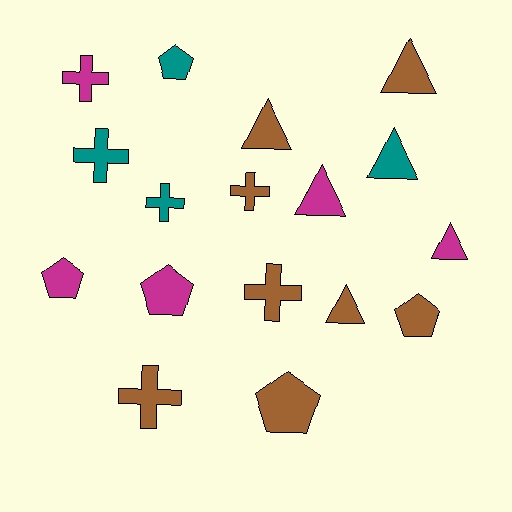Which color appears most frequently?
Brown, with 8 objects.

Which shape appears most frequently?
Triangle, with 6 objects.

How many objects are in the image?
There are 17 objects.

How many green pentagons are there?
There are no green pentagons.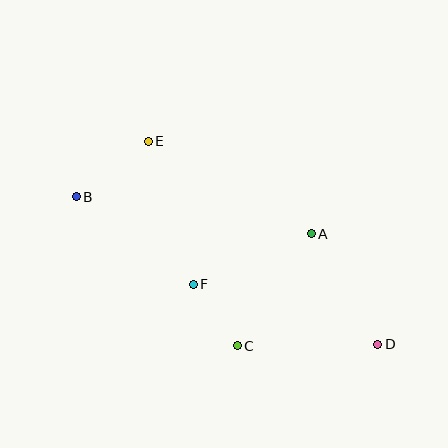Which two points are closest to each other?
Points C and F are closest to each other.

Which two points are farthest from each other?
Points B and D are farthest from each other.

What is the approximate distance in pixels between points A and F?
The distance between A and F is approximately 128 pixels.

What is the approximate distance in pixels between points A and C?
The distance between A and C is approximately 134 pixels.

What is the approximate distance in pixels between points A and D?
The distance between A and D is approximately 129 pixels.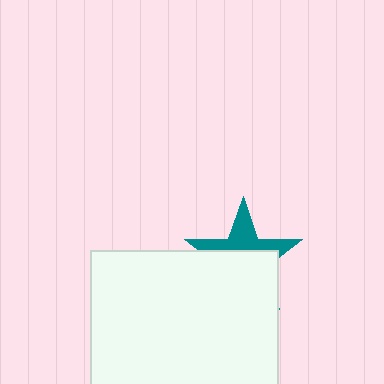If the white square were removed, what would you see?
You would see the complete teal star.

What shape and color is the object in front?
The object in front is a white square.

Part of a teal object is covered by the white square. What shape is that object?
It is a star.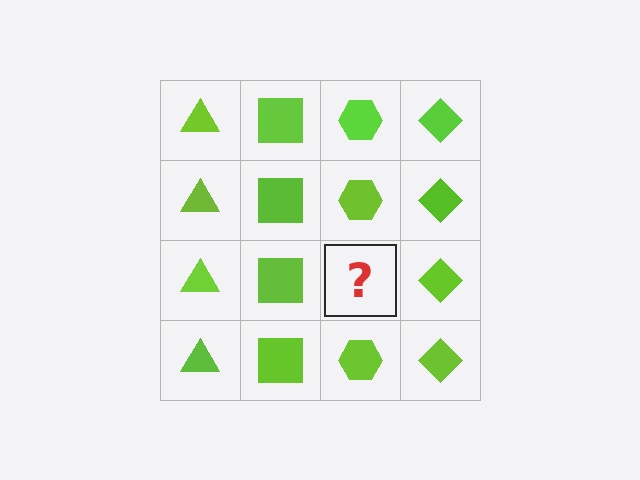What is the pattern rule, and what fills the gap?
The rule is that each column has a consistent shape. The gap should be filled with a lime hexagon.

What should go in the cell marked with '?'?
The missing cell should contain a lime hexagon.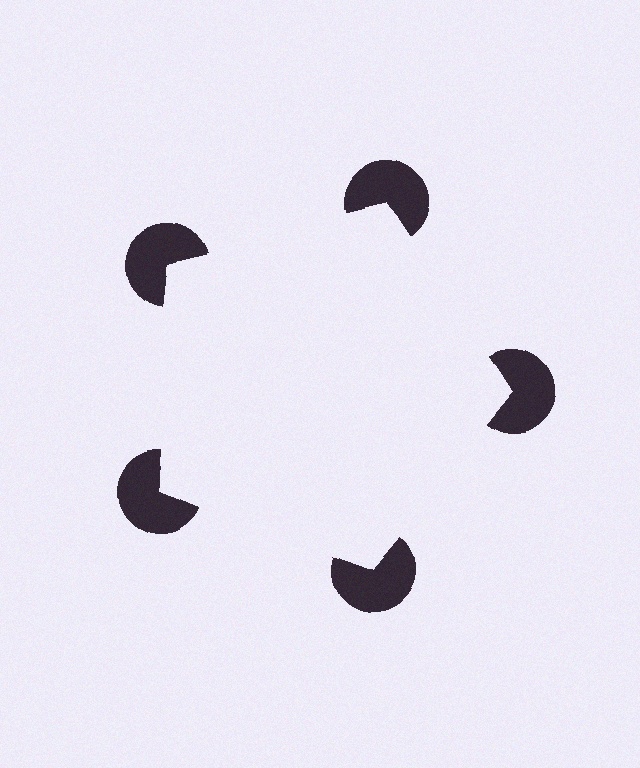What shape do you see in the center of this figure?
An illusory pentagon — its edges are inferred from the aligned wedge cuts in the pac-man discs, not physically drawn.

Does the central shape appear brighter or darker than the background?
It typically appears slightly brighter than the background, even though no actual brightness change is drawn.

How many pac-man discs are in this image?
There are 5 — one at each vertex of the illusory pentagon.